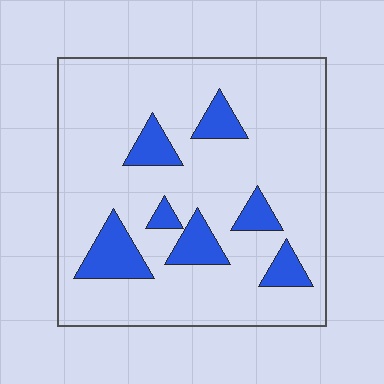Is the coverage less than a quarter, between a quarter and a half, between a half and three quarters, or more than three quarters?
Less than a quarter.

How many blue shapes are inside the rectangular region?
7.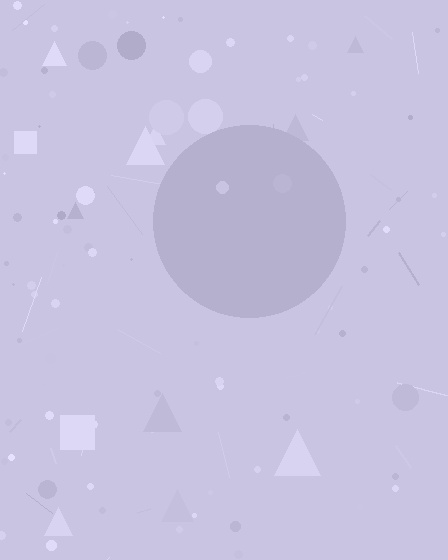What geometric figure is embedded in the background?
A circle is embedded in the background.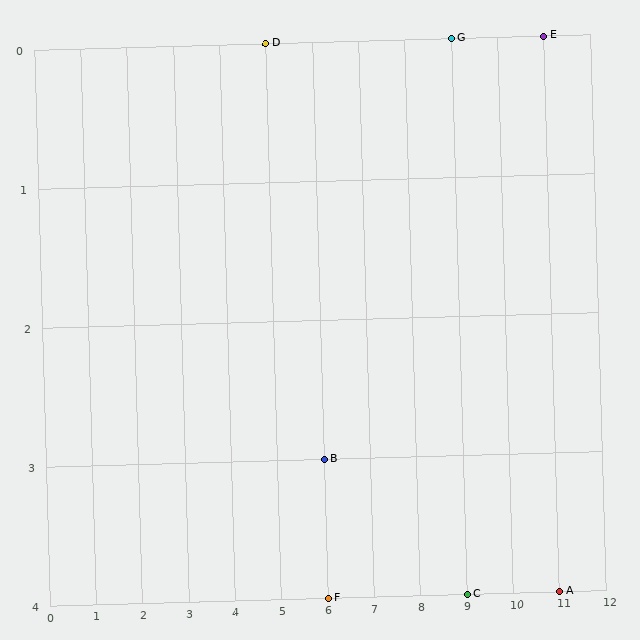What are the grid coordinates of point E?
Point E is at grid coordinates (11, 0).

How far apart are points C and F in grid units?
Points C and F are 3 columns apart.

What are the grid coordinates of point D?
Point D is at grid coordinates (5, 0).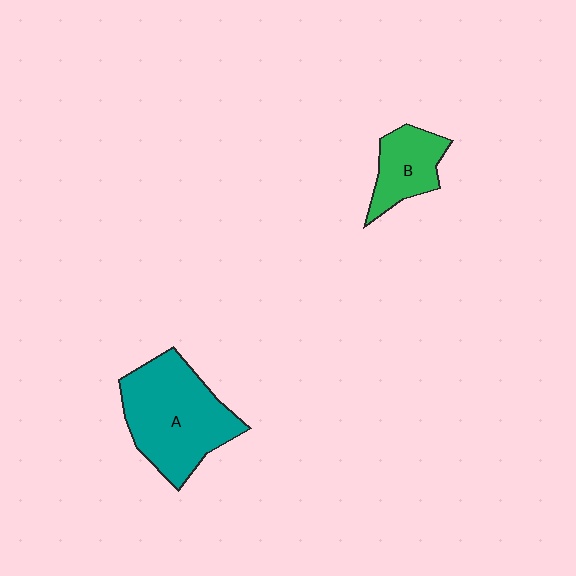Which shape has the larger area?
Shape A (teal).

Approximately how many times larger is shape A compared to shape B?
Approximately 2.1 times.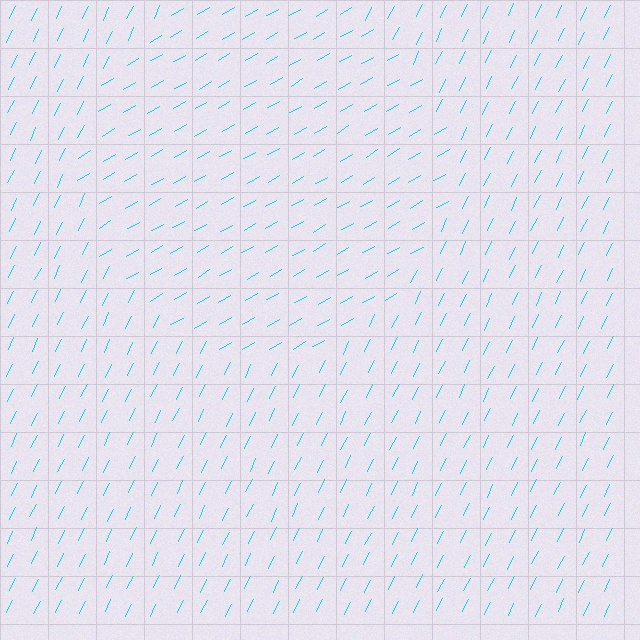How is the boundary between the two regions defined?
The boundary is defined purely by a change in line orientation (approximately 34 degrees difference). All lines are the same color and thickness.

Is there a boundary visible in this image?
Yes, there is a texture boundary formed by a change in line orientation.